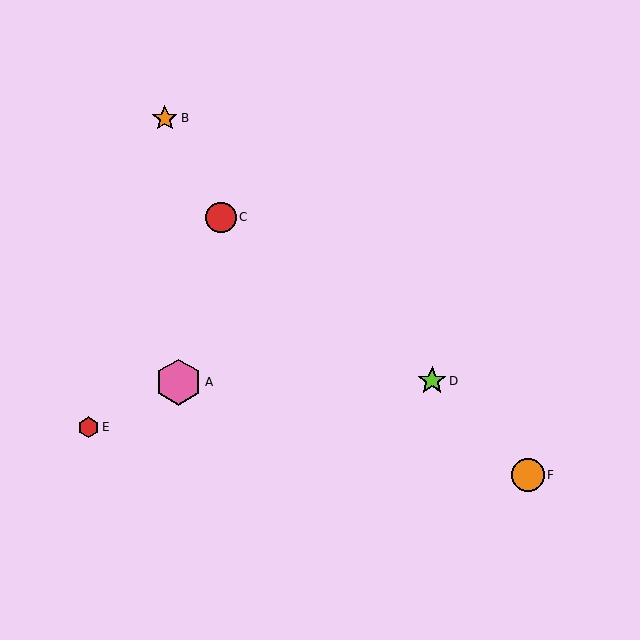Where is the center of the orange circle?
The center of the orange circle is at (528, 475).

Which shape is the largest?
The pink hexagon (labeled A) is the largest.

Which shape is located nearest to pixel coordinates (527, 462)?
The orange circle (labeled F) at (528, 475) is nearest to that location.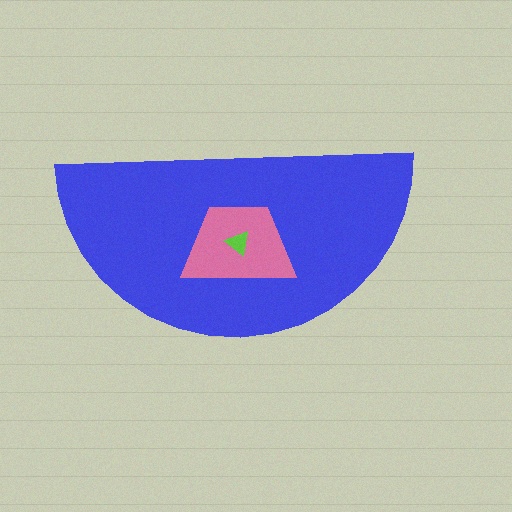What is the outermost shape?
The blue semicircle.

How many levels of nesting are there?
3.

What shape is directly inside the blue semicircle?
The pink trapezoid.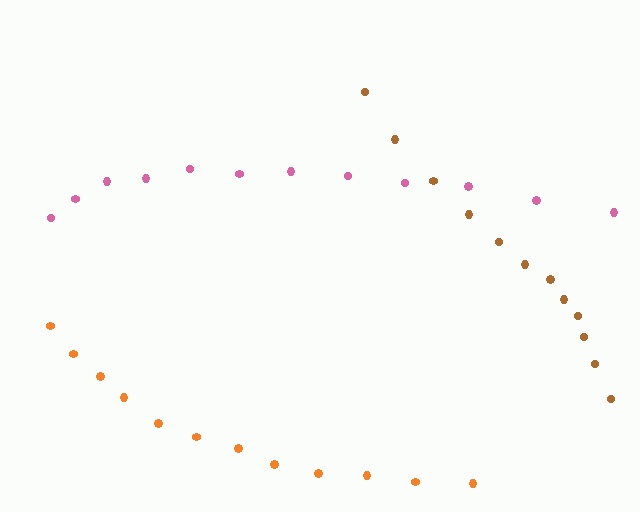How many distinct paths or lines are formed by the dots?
There are 3 distinct paths.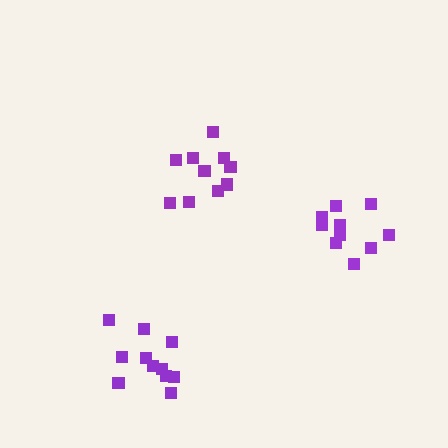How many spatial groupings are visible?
There are 3 spatial groupings.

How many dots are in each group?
Group 1: 10 dots, Group 2: 11 dots, Group 3: 10 dots (31 total).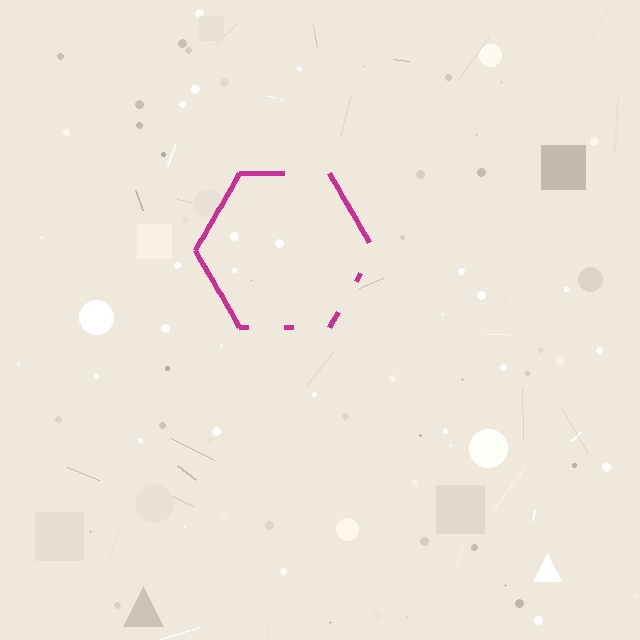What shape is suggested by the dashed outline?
The dashed outline suggests a hexagon.